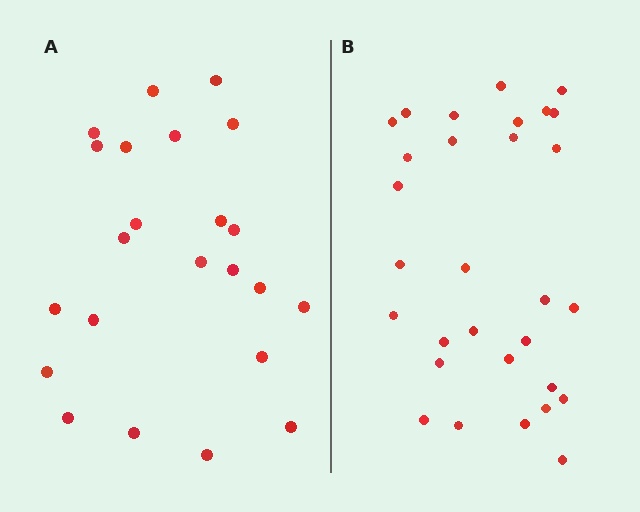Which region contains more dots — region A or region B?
Region B (the right region) has more dots.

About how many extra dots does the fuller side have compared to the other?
Region B has roughly 8 or so more dots than region A.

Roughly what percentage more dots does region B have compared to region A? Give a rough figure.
About 30% more.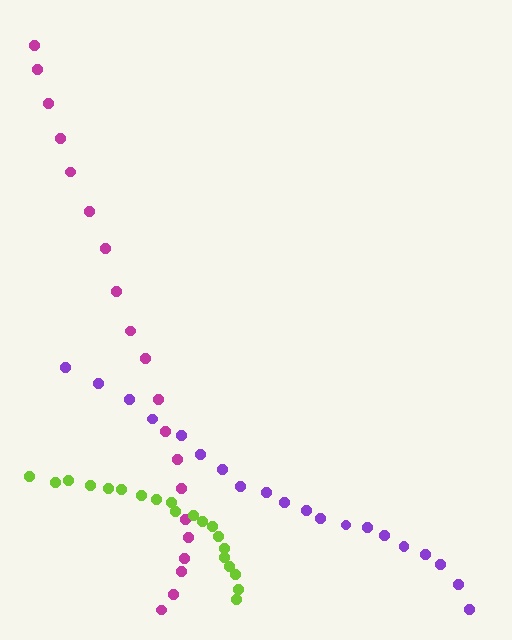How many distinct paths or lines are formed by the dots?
There are 3 distinct paths.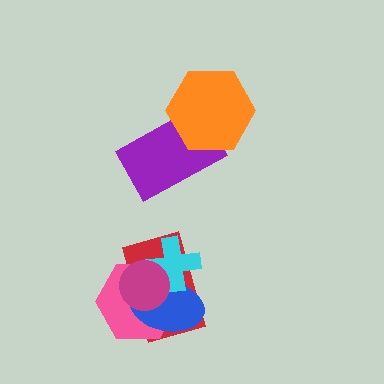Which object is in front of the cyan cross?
The magenta circle is in front of the cyan cross.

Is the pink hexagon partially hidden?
Yes, it is partially covered by another shape.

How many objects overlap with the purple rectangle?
1 object overlaps with the purple rectangle.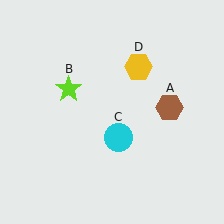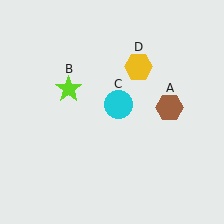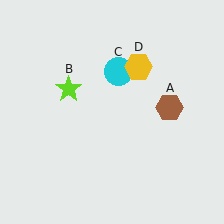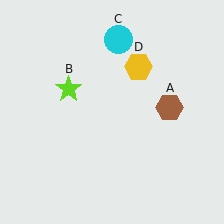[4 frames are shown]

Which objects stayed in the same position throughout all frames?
Brown hexagon (object A) and lime star (object B) and yellow hexagon (object D) remained stationary.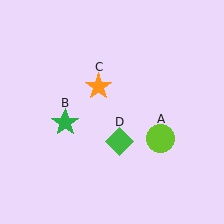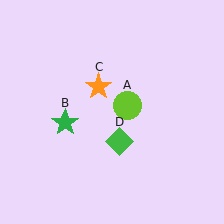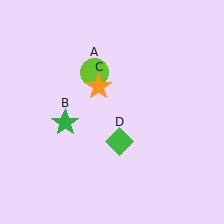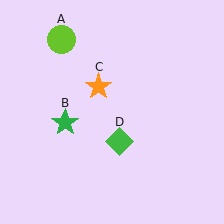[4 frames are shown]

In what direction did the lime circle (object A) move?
The lime circle (object A) moved up and to the left.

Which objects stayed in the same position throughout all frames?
Green star (object B) and orange star (object C) and green diamond (object D) remained stationary.